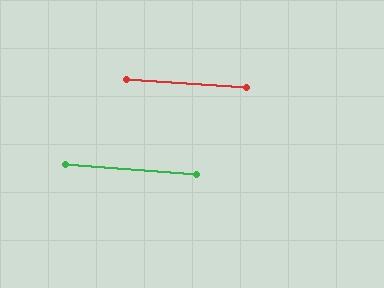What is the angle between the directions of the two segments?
Approximately 1 degree.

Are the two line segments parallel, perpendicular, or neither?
Parallel — their directions differ by only 0.5°.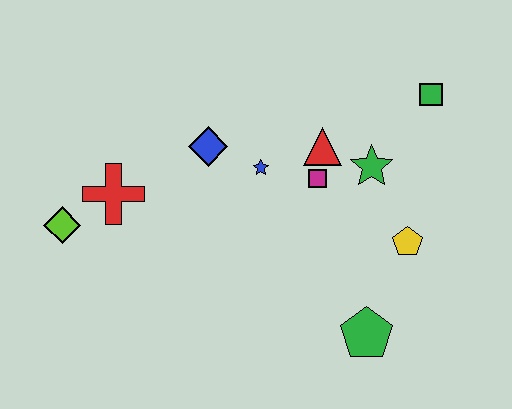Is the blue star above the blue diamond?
No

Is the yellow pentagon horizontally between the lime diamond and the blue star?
No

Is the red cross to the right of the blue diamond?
No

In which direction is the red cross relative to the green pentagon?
The red cross is to the left of the green pentagon.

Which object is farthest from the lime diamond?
The green square is farthest from the lime diamond.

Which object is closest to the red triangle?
The magenta square is closest to the red triangle.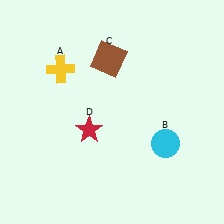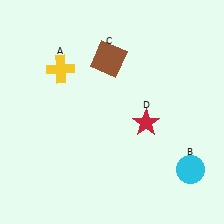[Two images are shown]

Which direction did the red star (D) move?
The red star (D) moved right.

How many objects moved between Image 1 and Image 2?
2 objects moved between the two images.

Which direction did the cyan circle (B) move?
The cyan circle (B) moved down.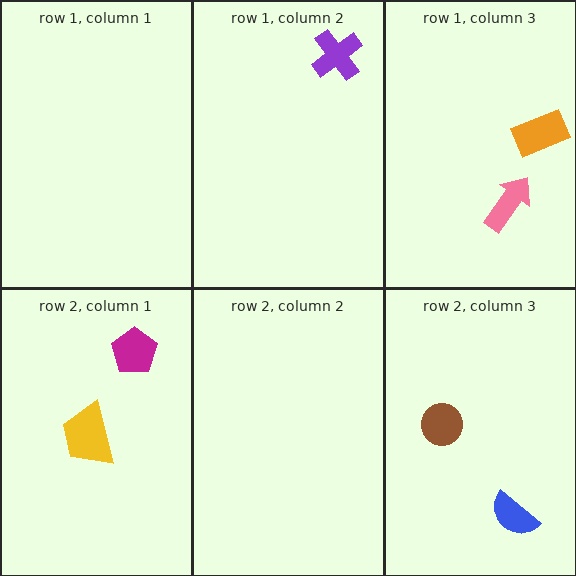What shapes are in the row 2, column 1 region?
The yellow trapezoid, the magenta pentagon.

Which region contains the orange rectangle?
The row 1, column 3 region.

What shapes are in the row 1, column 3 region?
The orange rectangle, the pink arrow.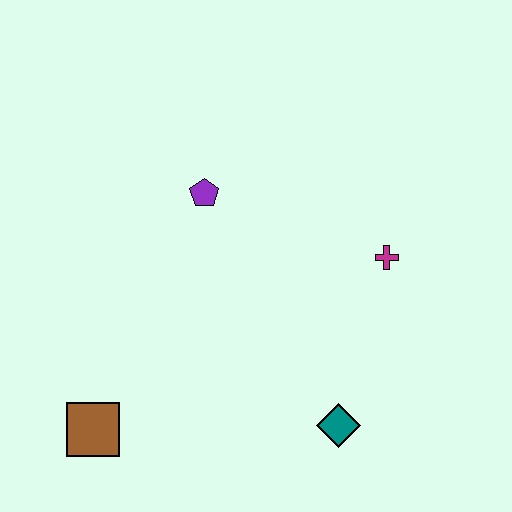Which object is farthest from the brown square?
The magenta cross is farthest from the brown square.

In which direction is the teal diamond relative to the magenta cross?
The teal diamond is below the magenta cross.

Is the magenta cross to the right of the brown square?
Yes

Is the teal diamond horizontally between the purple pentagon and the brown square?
No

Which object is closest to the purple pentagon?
The magenta cross is closest to the purple pentagon.